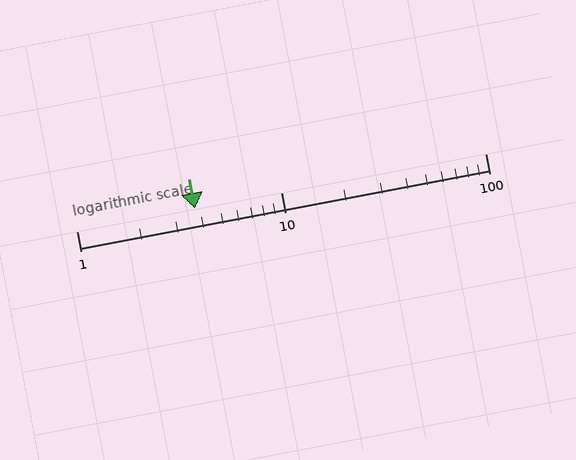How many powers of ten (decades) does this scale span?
The scale spans 2 decades, from 1 to 100.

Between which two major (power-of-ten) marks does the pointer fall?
The pointer is between 1 and 10.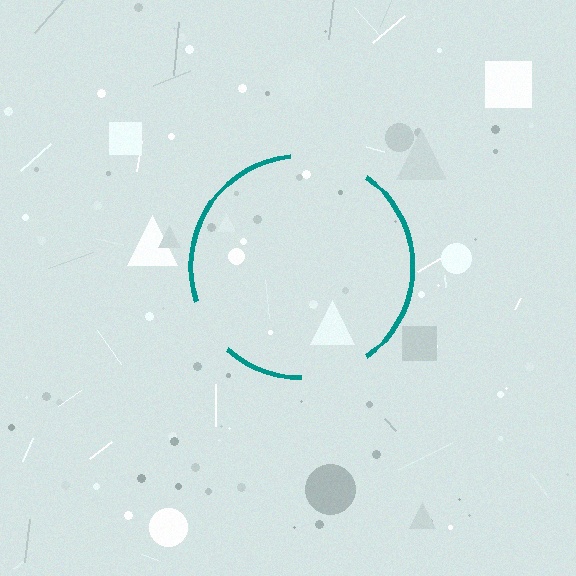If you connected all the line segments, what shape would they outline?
They would outline a circle.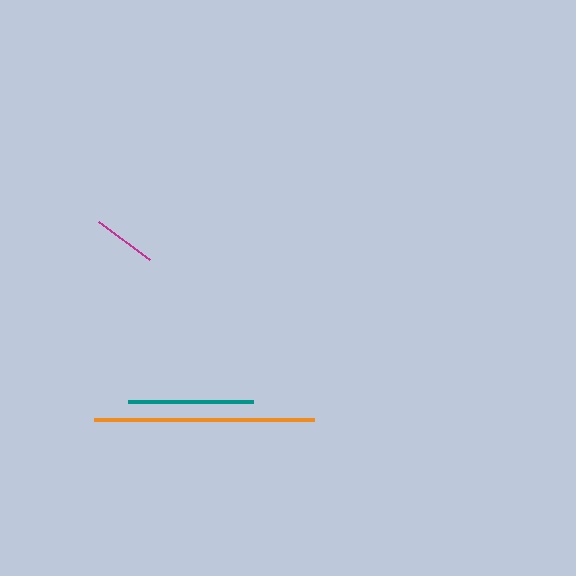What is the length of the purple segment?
The purple segment is approximately 132 pixels long.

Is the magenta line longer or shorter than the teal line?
The teal line is longer than the magenta line.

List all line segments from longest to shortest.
From longest to shortest: orange, purple, teal, magenta.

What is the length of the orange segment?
The orange segment is approximately 219 pixels long.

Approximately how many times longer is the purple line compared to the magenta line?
The purple line is approximately 2.1 times the length of the magenta line.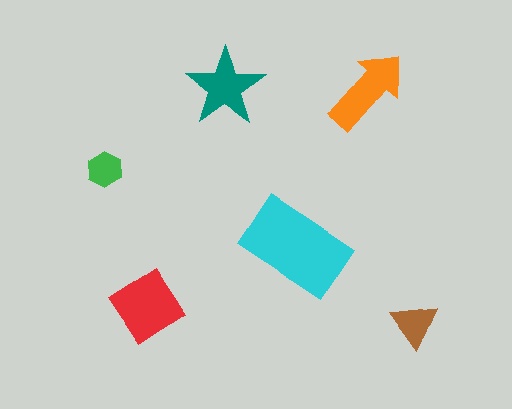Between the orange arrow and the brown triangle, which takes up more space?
The orange arrow.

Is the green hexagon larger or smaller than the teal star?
Smaller.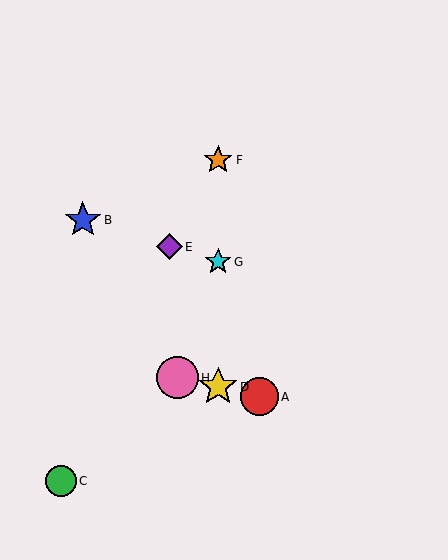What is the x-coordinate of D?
Object D is at x≈218.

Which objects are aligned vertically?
Objects D, F, G are aligned vertically.